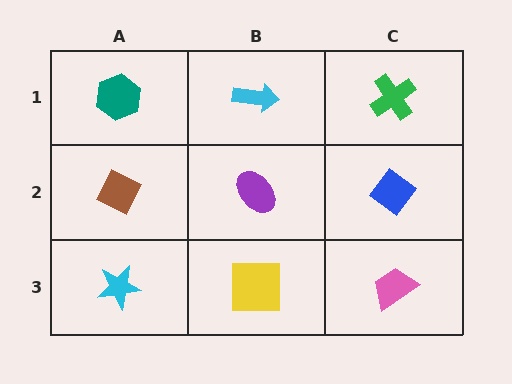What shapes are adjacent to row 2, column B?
A cyan arrow (row 1, column B), a yellow square (row 3, column B), a brown diamond (row 2, column A), a blue diamond (row 2, column C).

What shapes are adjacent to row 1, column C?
A blue diamond (row 2, column C), a cyan arrow (row 1, column B).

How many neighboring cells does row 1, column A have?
2.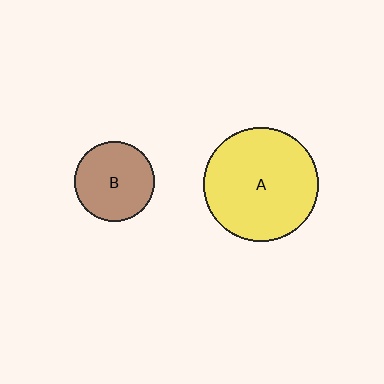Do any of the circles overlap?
No, none of the circles overlap.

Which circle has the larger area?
Circle A (yellow).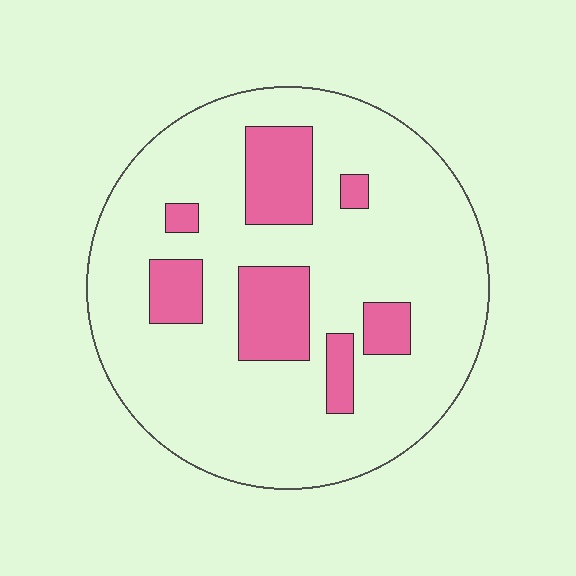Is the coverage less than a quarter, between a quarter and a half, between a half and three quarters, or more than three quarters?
Less than a quarter.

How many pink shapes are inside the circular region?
7.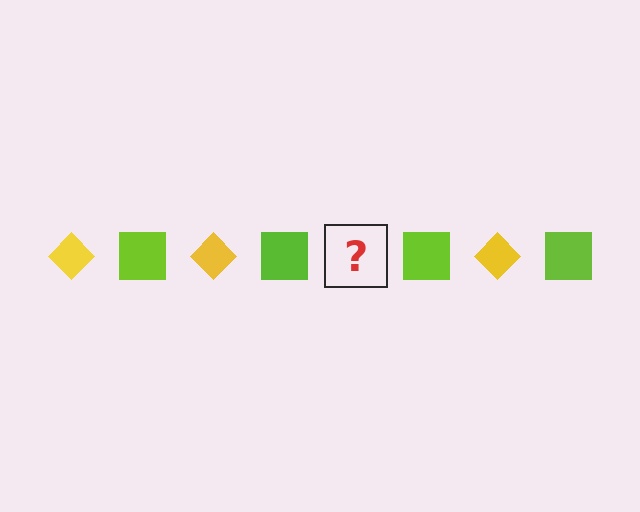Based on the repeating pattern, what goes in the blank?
The blank should be a yellow diamond.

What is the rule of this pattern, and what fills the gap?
The rule is that the pattern alternates between yellow diamond and lime square. The gap should be filled with a yellow diamond.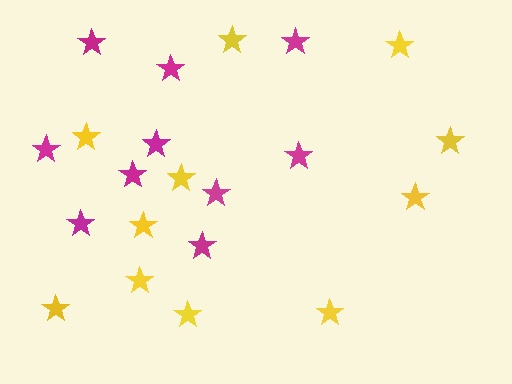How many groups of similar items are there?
There are 2 groups: one group of magenta stars (10) and one group of yellow stars (11).